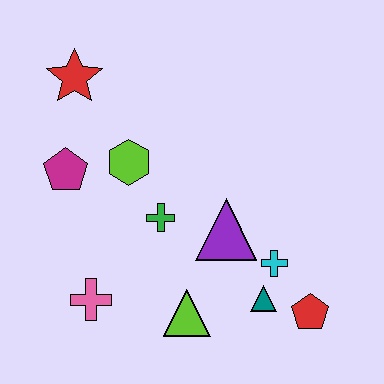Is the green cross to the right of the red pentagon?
No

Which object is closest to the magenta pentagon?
The lime hexagon is closest to the magenta pentagon.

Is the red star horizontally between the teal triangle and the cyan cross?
No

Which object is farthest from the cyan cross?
The red star is farthest from the cyan cross.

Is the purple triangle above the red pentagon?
Yes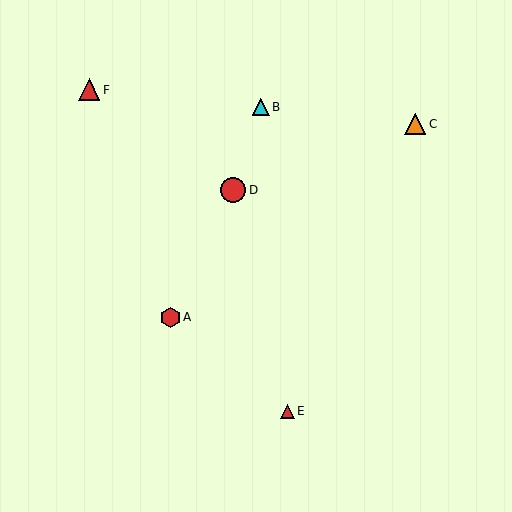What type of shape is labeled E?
Shape E is a red triangle.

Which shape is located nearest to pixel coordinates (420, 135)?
The orange triangle (labeled C) at (415, 124) is nearest to that location.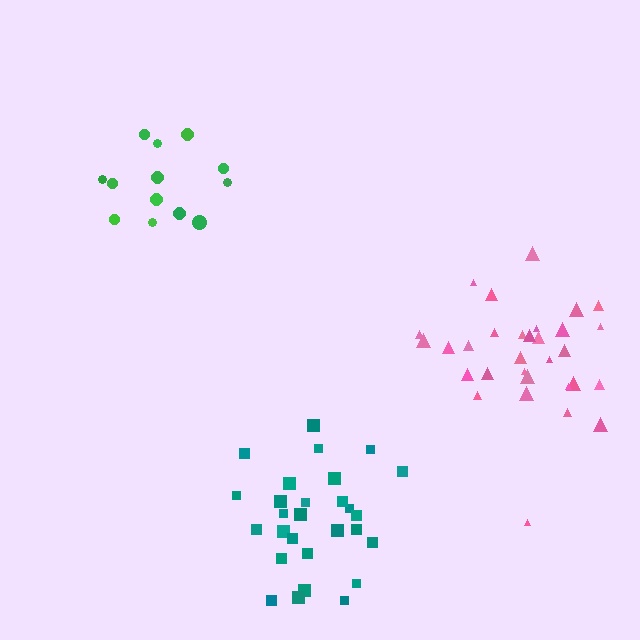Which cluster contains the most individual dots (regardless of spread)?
Pink (31).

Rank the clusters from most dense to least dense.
teal, green, pink.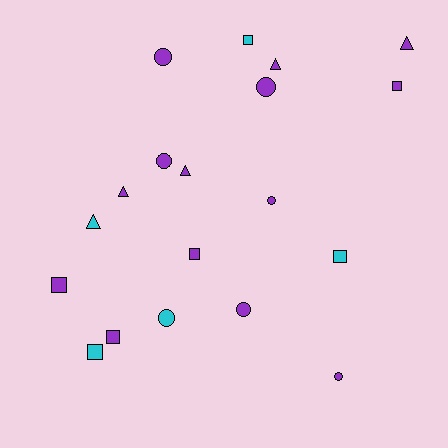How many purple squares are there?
There are 4 purple squares.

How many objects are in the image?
There are 19 objects.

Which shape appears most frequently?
Circle, with 7 objects.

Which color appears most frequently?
Purple, with 14 objects.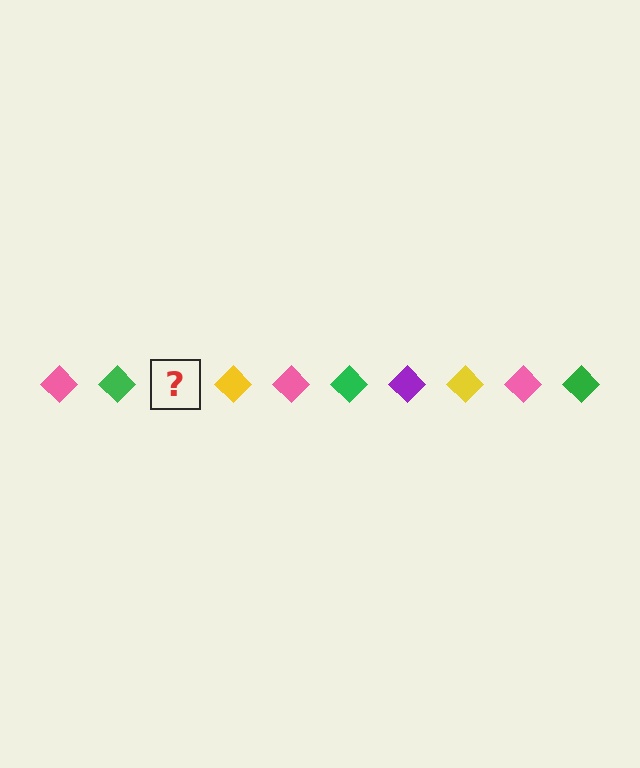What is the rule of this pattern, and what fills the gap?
The rule is that the pattern cycles through pink, green, purple, yellow diamonds. The gap should be filled with a purple diamond.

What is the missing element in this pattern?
The missing element is a purple diamond.